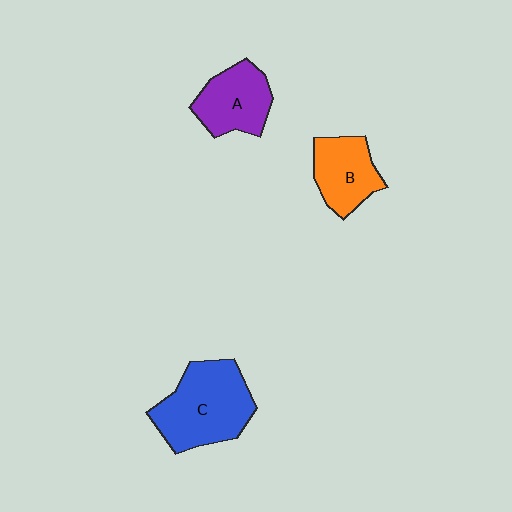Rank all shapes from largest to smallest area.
From largest to smallest: C (blue), A (purple), B (orange).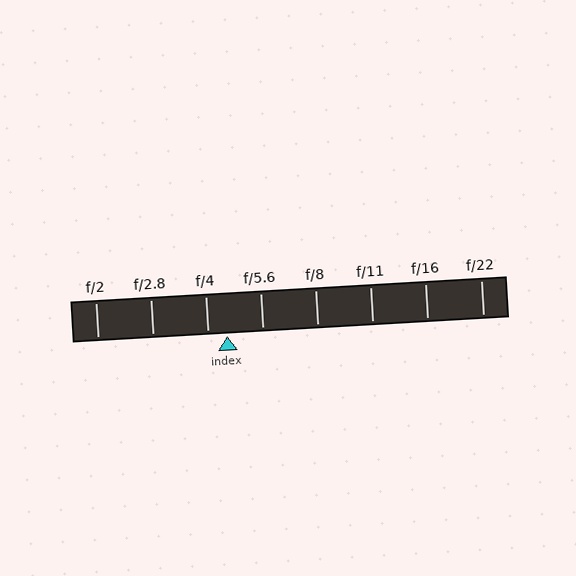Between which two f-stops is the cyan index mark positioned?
The index mark is between f/4 and f/5.6.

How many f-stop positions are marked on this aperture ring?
There are 8 f-stop positions marked.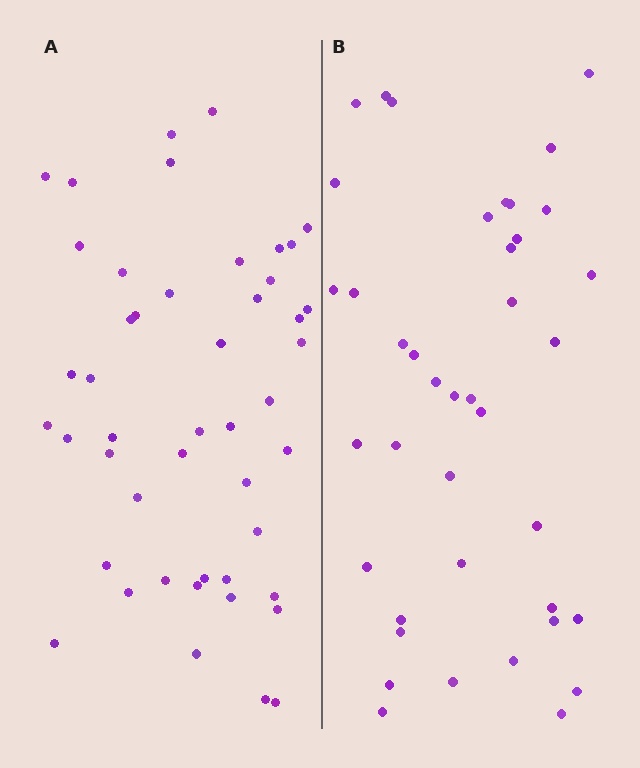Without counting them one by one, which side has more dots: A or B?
Region A (the left region) has more dots.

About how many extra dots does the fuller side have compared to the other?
Region A has roughly 8 or so more dots than region B.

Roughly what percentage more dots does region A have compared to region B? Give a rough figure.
About 20% more.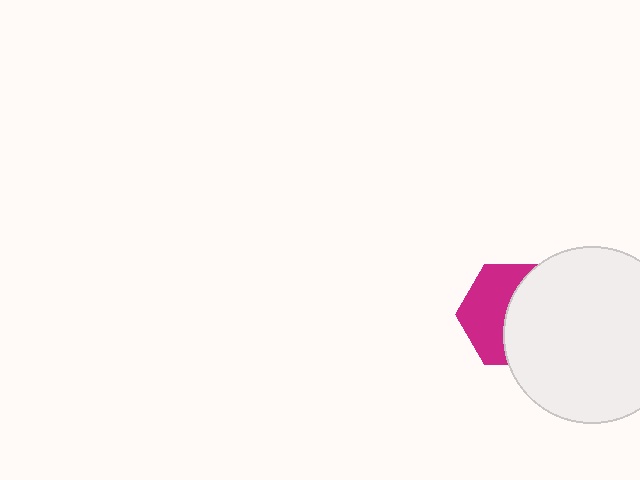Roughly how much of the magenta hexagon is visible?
About half of it is visible (roughly 48%).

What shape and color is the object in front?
The object in front is a white circle.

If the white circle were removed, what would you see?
You would see the complete magenta hexagon.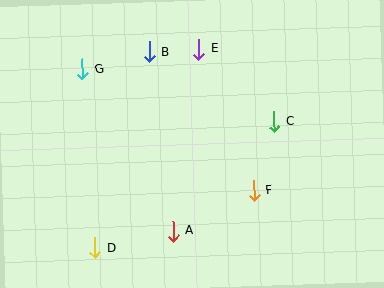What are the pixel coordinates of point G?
Point G is at (82, 69).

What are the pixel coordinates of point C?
Point C is at (274, 121).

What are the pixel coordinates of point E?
Point E is at (199, 49).